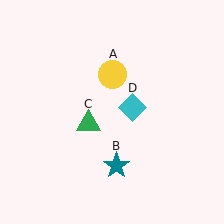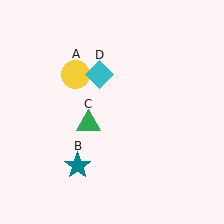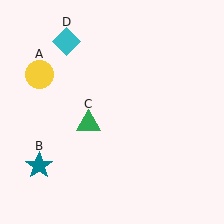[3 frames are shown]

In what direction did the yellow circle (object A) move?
The yellow circle (object A) moved left.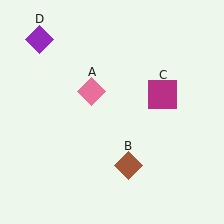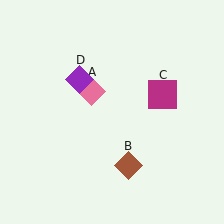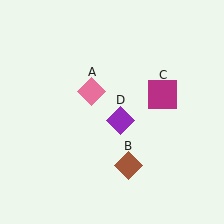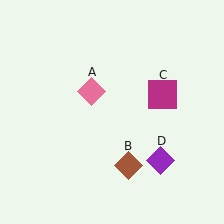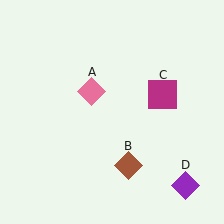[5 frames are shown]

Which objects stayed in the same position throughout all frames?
Pink diamond (object A) and brown diamond (object B) and magenta square (object C) remained stationary.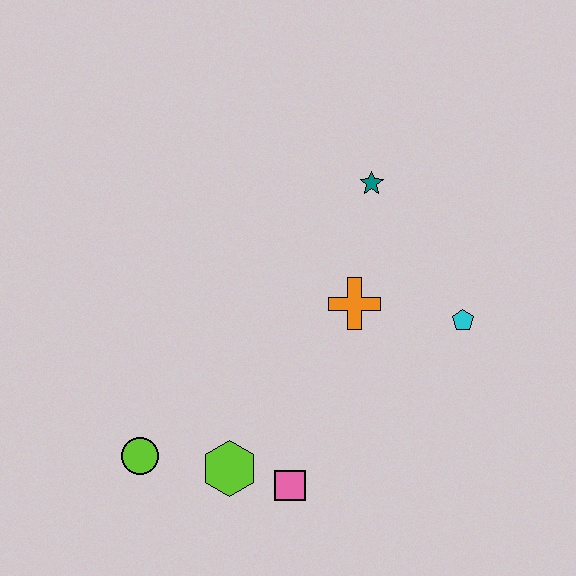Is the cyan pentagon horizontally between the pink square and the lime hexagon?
No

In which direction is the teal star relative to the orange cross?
The teal star is above the orange cross.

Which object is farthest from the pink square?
The teal star is farthest from the pink square.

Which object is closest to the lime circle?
The lime hexagon is closest to the lime circle.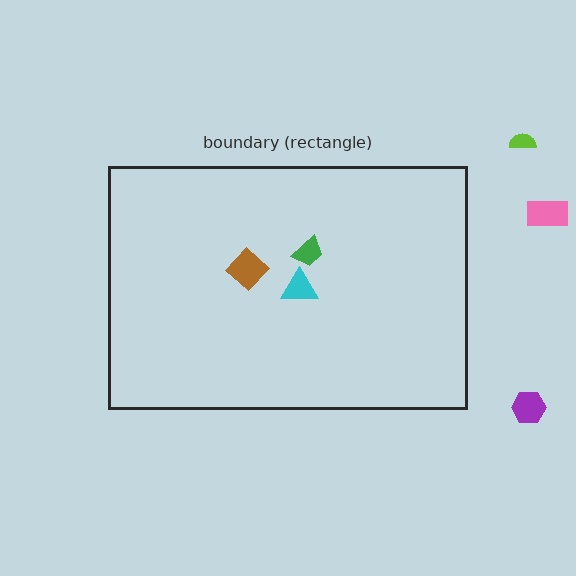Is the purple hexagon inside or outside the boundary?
Outside.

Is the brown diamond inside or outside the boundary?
Inside.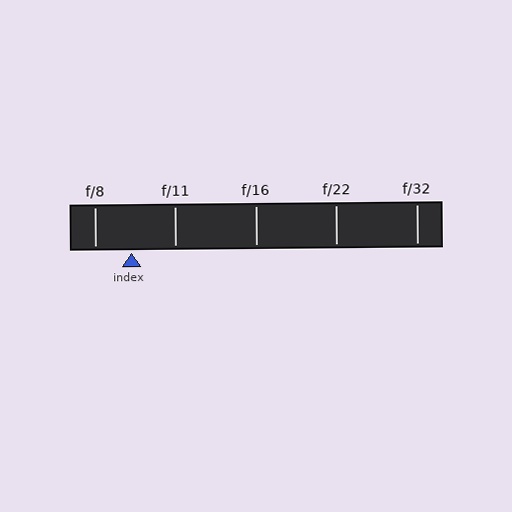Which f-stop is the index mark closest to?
The index mark is closest to f/8.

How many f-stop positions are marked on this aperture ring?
There are 5 f-stop positions marked.